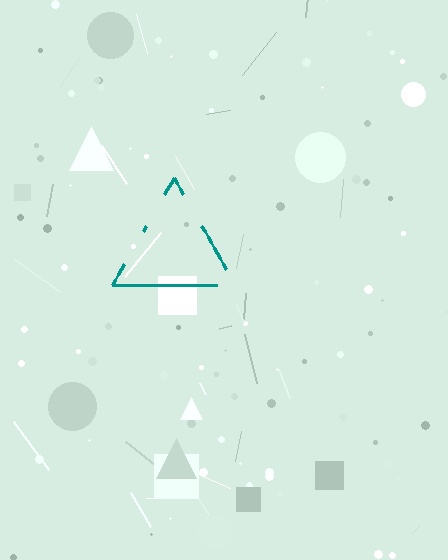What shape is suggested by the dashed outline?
The dashed outline suggests a triangle.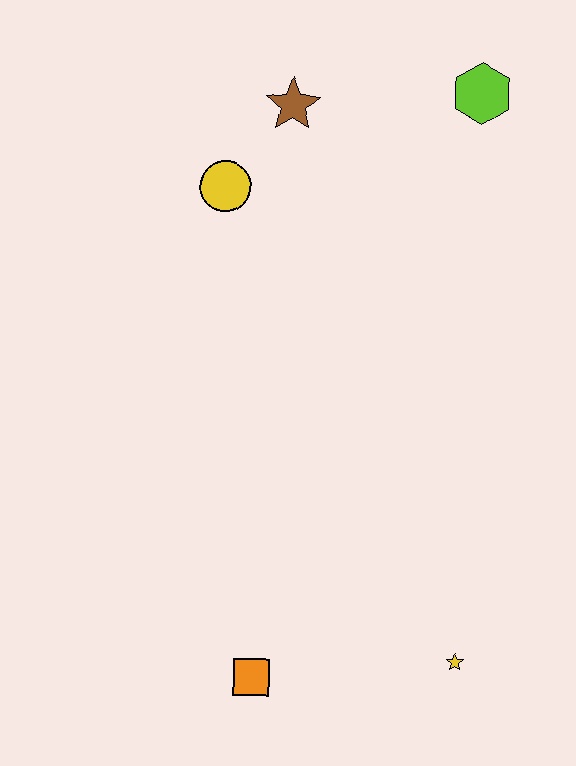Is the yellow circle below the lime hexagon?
Yes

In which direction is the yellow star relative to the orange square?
The yellow star is to the right of the orange square.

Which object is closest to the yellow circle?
The brown star is closest to the yellow circle.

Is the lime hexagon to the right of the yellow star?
Yes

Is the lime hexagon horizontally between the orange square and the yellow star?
No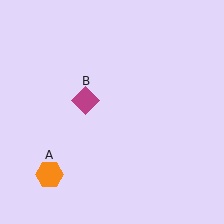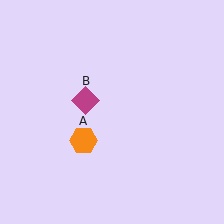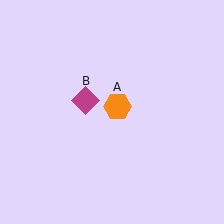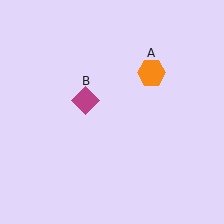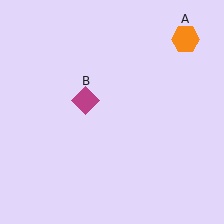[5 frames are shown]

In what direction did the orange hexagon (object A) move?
The orange hexagon (object A) moved up and to the right.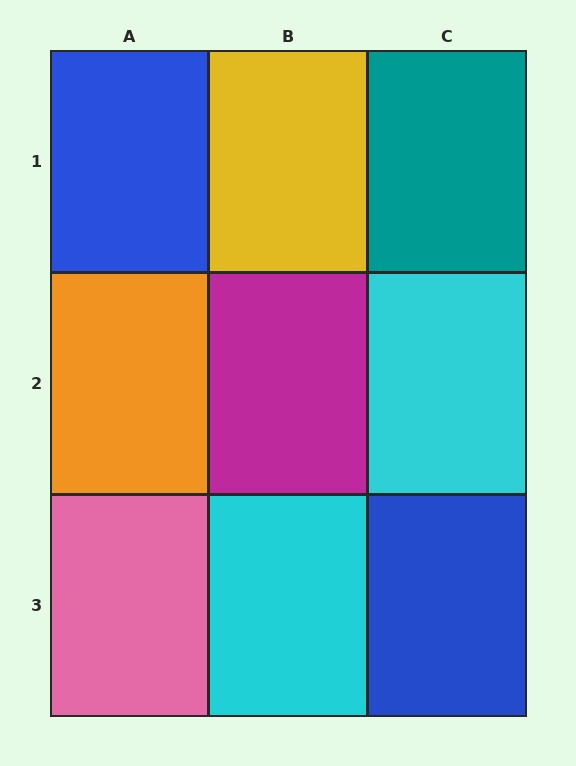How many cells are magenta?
1 cell is magenta.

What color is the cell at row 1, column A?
Blue.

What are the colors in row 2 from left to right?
Orange, magenta, cyan.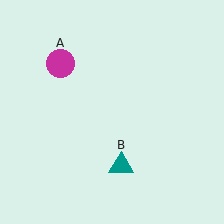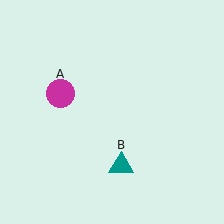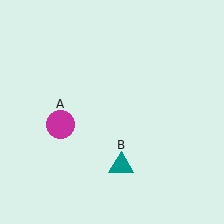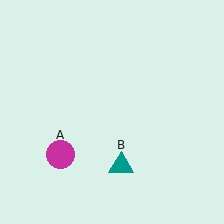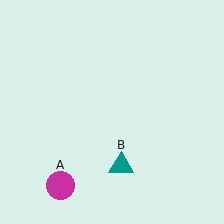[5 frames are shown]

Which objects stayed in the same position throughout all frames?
Teal triangle (object B) remained stationary.